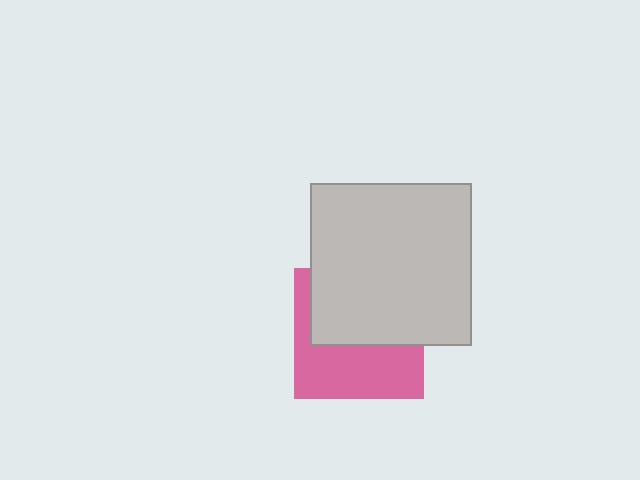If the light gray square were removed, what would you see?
You would see the complete pink square.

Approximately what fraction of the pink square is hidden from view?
Roughly 52% of the pink square is hidden behind the light gray square.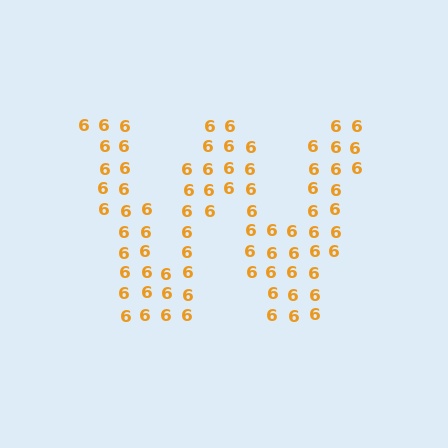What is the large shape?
The large shape is the letter W.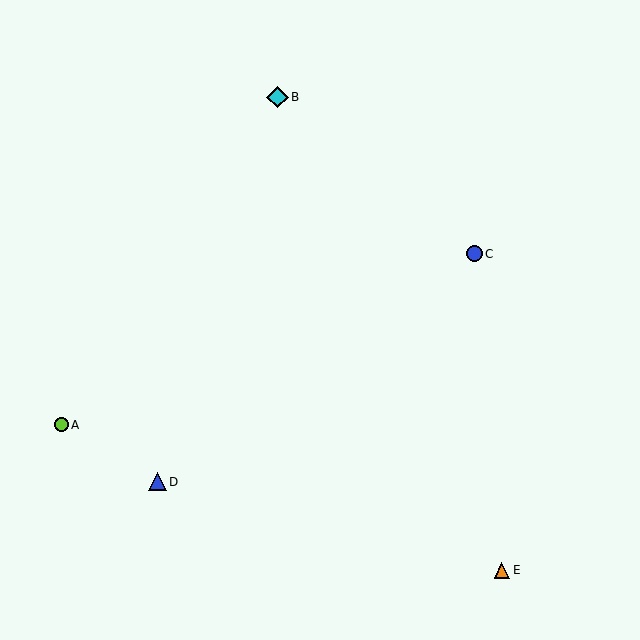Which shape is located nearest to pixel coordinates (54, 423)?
The lime circle (labeled A) at (61, 425) is nearest to that location.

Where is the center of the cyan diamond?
The center of the cyan diamond is at (277, 97).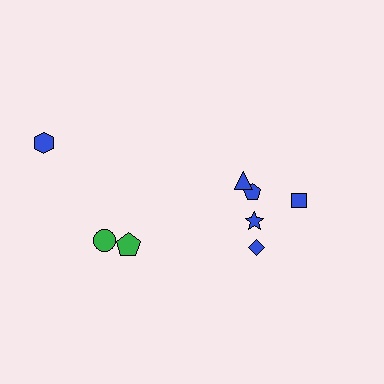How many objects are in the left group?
There are 3 objects.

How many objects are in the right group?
There are 5 objects.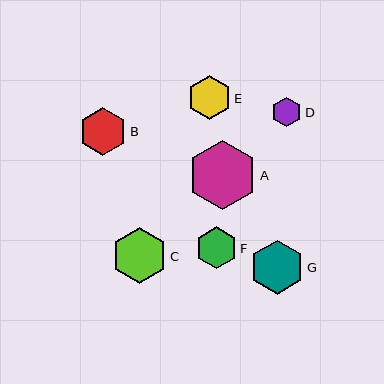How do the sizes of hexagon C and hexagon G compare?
Hexagon C and hexagon G are approximately the same size.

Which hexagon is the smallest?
Hexagon D is the smallest with a size of approximately 30 pixels.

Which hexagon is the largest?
Hexagon A is the largest with a size of approximately 69 pixels.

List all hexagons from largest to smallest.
From largest to smallest: A, C, G, B, E, F, D.